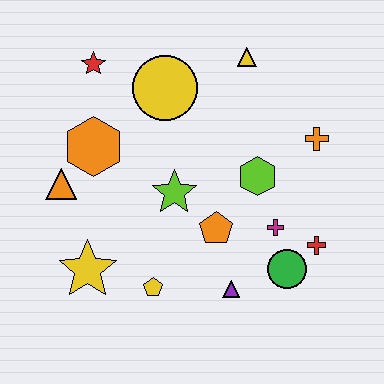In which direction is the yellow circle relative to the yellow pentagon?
The yellow circle is above the yellow pentagon.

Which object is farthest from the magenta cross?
The red star is farthest from the magenta cross.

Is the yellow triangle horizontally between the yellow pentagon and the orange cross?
Yes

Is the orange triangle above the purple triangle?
Yes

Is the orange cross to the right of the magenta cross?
Yes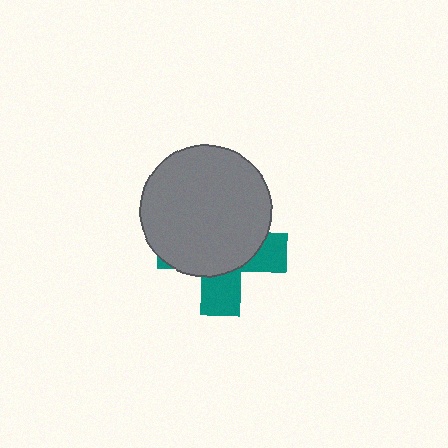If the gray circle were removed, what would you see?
You would see the complete teal cross.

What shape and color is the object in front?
The object in front is a gray circle.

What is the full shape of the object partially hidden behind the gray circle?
The partially hidden object is a teal cross.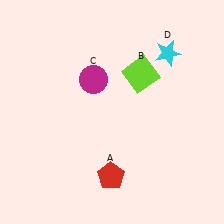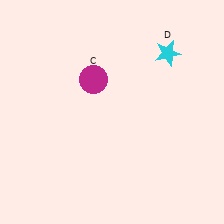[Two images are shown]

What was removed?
The red pentagon (A), the lime square (B) were removed in Image 2.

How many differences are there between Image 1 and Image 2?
There are 2 differences between the two images.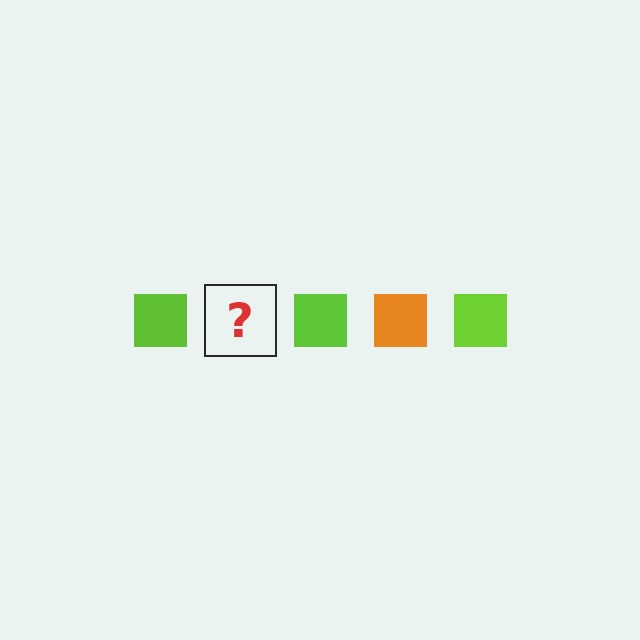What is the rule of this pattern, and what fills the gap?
The rule is that the pattern cycles through lime, orange squares. The gap should be filled with an orange square.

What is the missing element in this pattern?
The missing element is an orange square.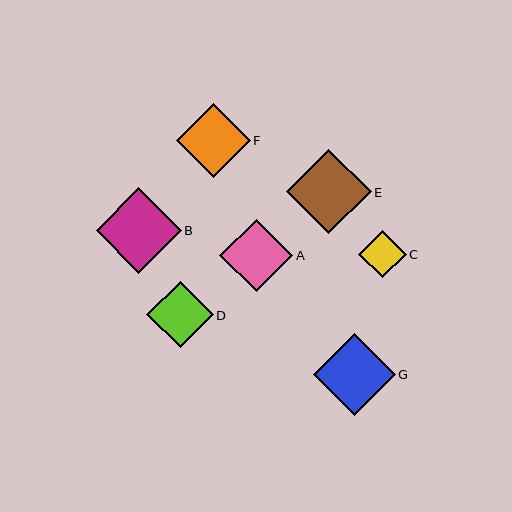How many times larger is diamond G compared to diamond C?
Diamond G is approximately 1.7 times the size of diamond C.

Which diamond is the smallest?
Diamond C is the smallest with a size of approximately 48 pixels.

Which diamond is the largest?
Diamond B is the largest with a size of approximately 85 pixels.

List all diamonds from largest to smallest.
From largest to smallest: B, E, G, F, A, D, C.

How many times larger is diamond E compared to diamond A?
Diamond E is approximately 1.2 times the size of diamond A.